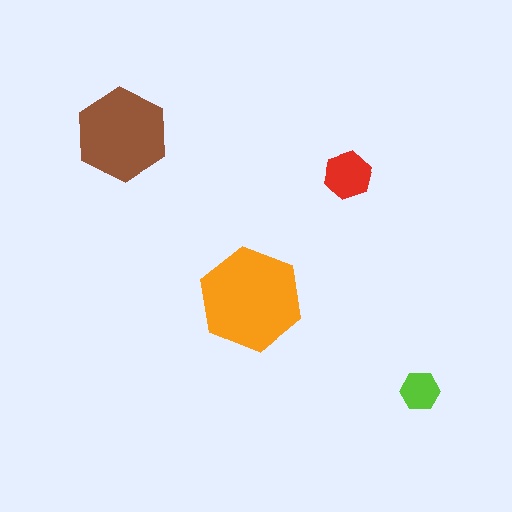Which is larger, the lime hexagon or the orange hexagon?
The orange one.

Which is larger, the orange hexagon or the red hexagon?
The orange one.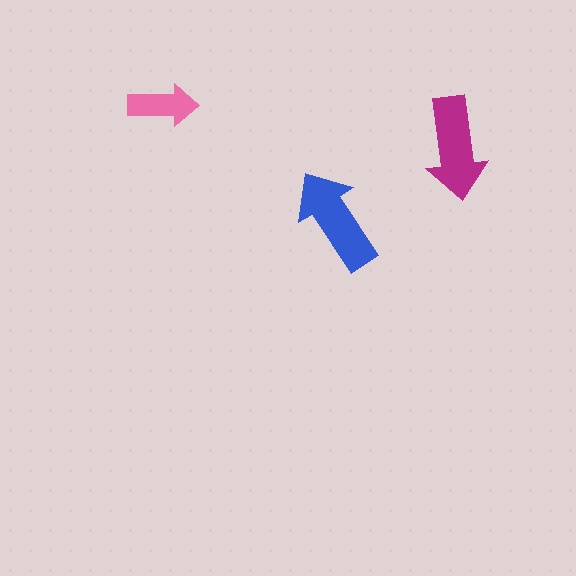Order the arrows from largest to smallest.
the blue one, the magenta one, the pink one.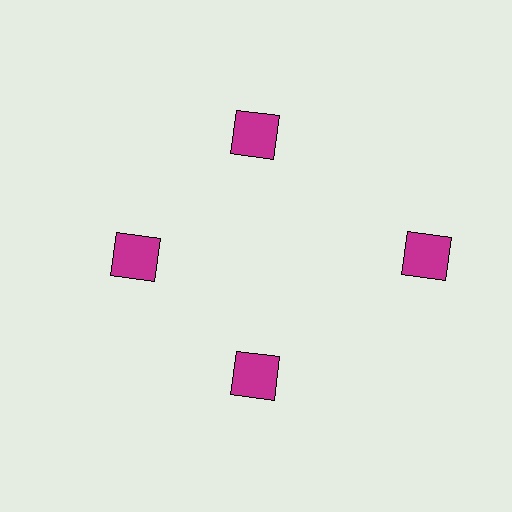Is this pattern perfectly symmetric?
No. The 4 magenta squares are arranged in a ring, but one element near the 3 o'clock position is pushed outward from the center, breaking the 4-fold rotational symmetry.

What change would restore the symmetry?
The symmetry would be restored by moving it inward, back onto the ring so that all 4 squares sit at equal angles and equal distance from the center.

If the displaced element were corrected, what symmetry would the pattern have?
It would have 4-fold rotational symmetry — the pattern would map onto itself every 90 degrees.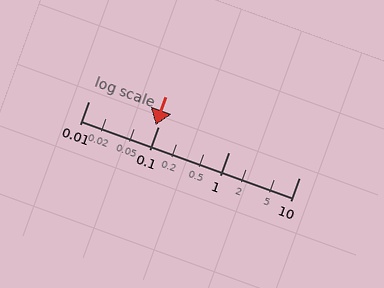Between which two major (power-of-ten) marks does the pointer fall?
The pointer is between 0.01 and 0.1.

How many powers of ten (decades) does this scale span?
The scale spans 3 decades, from 0.01 to 10.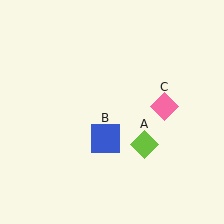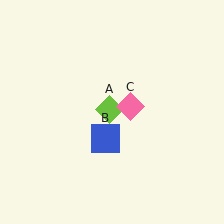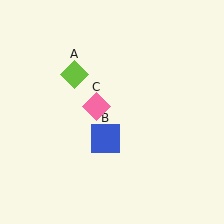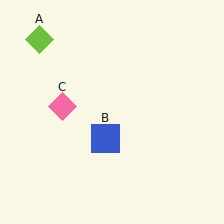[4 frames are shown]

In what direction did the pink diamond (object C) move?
The pink diamond (object C) moved left.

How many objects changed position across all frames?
2 objects changed position: lime diamond (object A), pink diamond (object C).